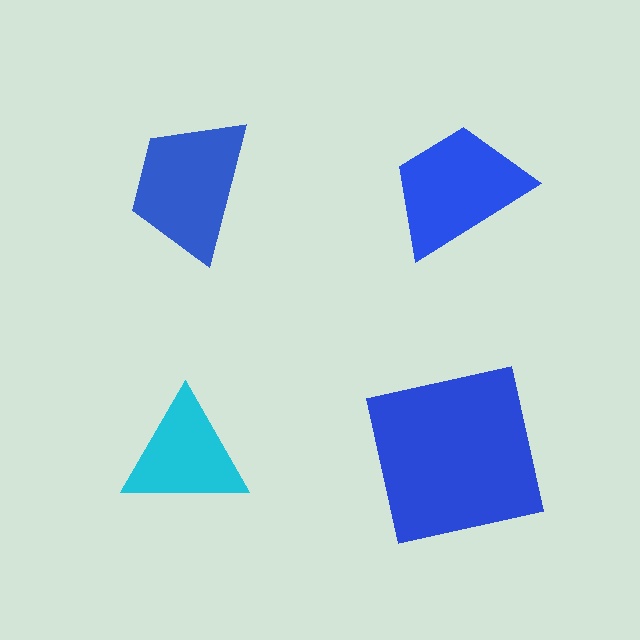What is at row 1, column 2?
A blue trapezoid.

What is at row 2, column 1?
A cyan triangle.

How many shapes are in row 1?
2 shapes.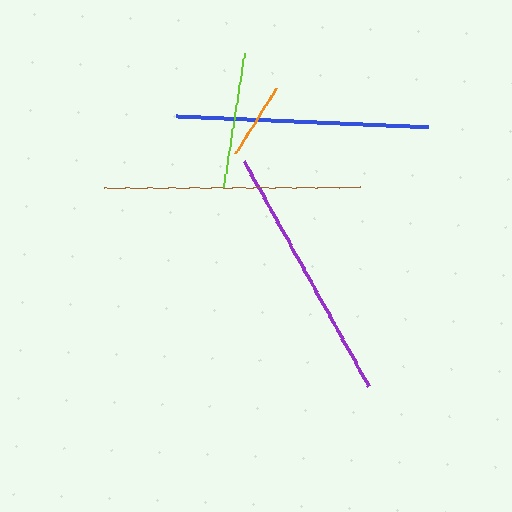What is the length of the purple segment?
The purple segment is approximately 257 pixels long.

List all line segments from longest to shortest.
From longest to shortest: purple, brown, blue, lime, orange.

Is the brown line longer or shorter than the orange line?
The brown line is longer than the orange line.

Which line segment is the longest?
The purple line is the longest at approximately 257 pixels.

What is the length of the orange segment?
The orange segment is approximately 77 pixels long.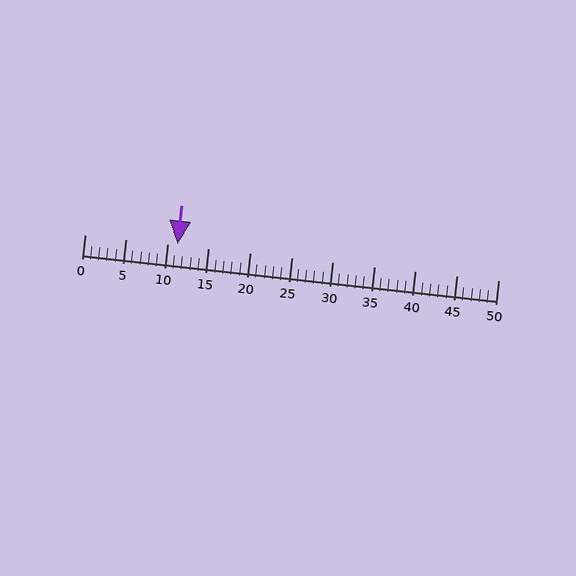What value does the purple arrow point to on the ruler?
The purple arrow points to approximately 11.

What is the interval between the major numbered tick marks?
The major tick marks are spaced 5 units apart.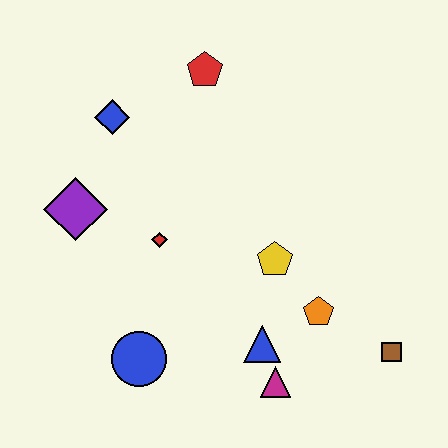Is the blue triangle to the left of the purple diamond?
No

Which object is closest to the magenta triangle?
The blue triangle is closest to the magenta triangle.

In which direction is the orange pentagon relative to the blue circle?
The orange pentagon is to the right of the blue circle.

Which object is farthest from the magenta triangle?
The red pentagon is farthest from the magenta triangle.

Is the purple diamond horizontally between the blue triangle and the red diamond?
No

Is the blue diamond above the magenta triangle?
Yes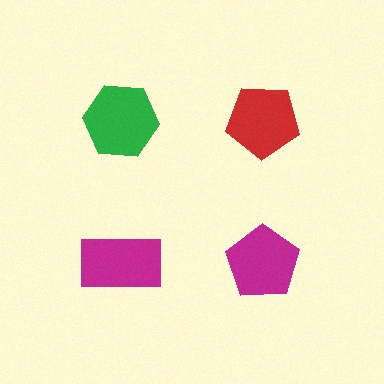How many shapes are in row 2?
2 shapes.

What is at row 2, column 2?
A magenta pentagon.